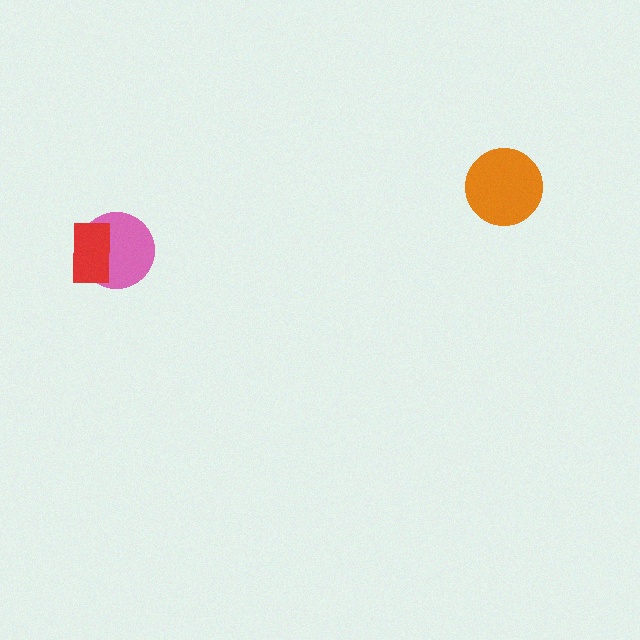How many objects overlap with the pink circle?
1 object overlaps with the pink circle.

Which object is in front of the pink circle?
The red rectangle is in front of the pink circle.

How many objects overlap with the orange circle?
0 objects overlap with the orange circle.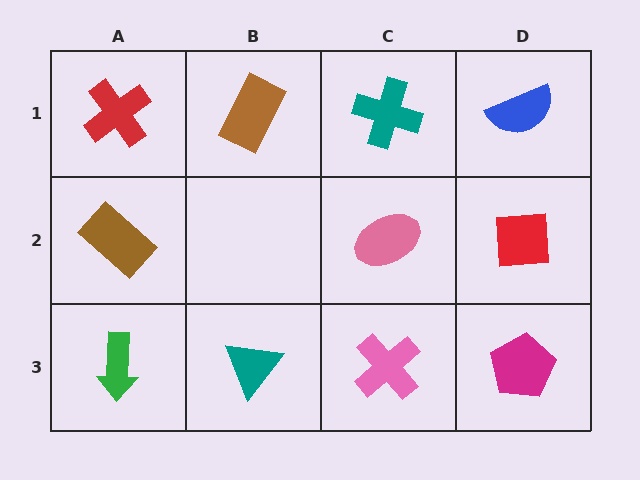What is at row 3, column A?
A green arrow.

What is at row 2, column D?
A red square.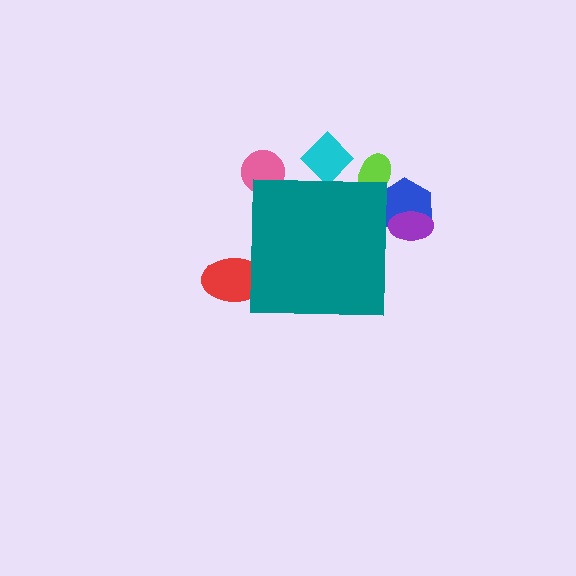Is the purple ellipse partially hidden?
Yes, the purple ellipse is partially hidden behind the teal square.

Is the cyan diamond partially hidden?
Yes, the cyan diamond is partially hidden behind the teal square.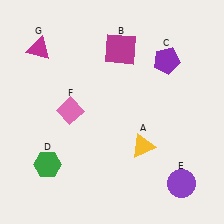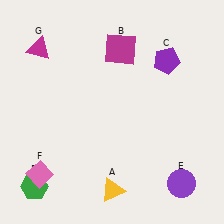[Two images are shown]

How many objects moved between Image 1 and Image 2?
3 objects moved between the two images.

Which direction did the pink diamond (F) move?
The pink diamond (F) moved down.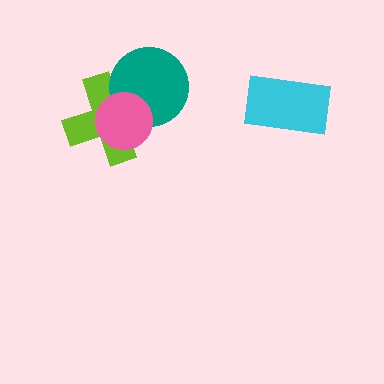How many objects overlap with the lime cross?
2 objects overlap with the lime cross.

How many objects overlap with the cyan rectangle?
0 objects overlap with the cyan rectangle.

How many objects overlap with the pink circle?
2 objects overlap with the pink circle.